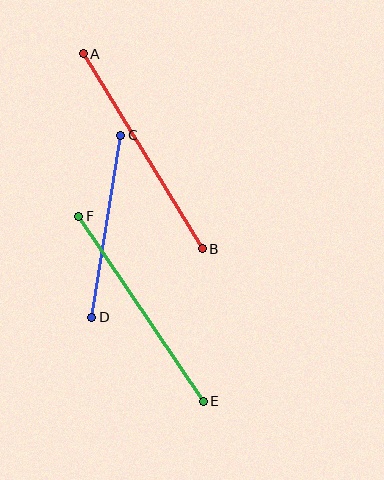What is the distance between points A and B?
The distance is approximately 228 pixels.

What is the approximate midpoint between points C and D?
The midpoint is at approximately (106, 226) pixels.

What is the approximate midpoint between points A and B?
The midpoint is at approximately (143, 151) pixels.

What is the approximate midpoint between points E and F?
The midpoint is at approximately (141, 309) pixels.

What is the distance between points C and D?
The distance is approximately 184 pixels.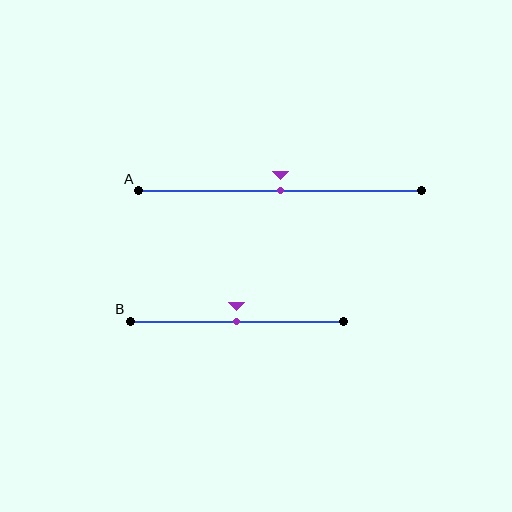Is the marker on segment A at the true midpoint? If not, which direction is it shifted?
Yes, the marker on segment A is at the true midpoint.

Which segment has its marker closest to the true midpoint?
Segment A has its marker closest to the true midpoint.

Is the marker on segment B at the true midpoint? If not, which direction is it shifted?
Yes, the marker on segment B is at the true midpoint.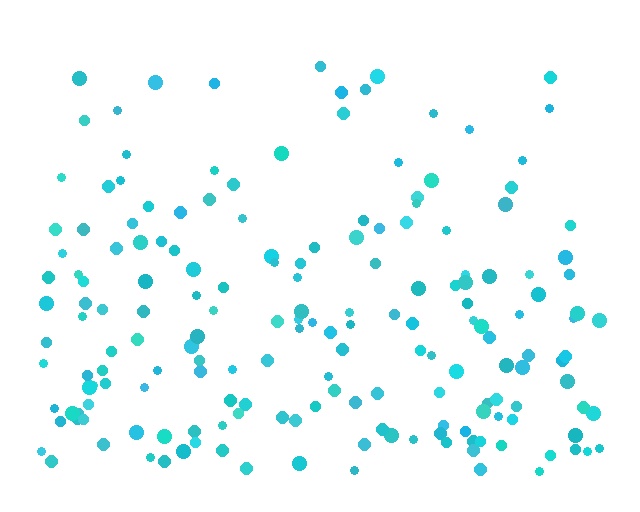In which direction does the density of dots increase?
From top to bottom, with the bottom side densest.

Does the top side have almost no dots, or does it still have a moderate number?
Still a moderate number, just noticeably fewer than the bottom.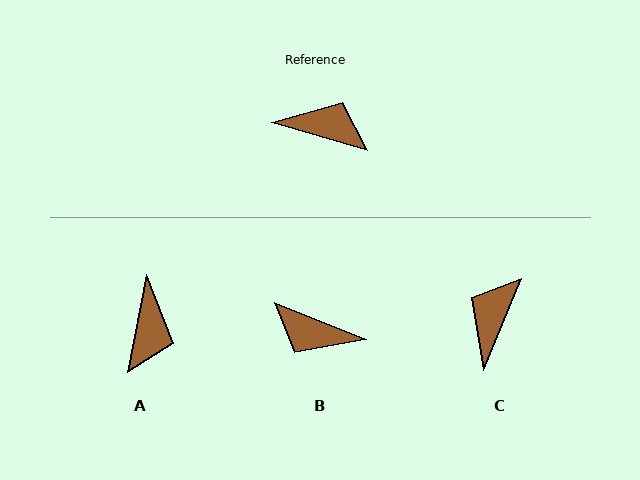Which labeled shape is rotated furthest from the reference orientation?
B, about 175 degrees away.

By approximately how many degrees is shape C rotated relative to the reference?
Approximately 84 degrees counter-clockwise.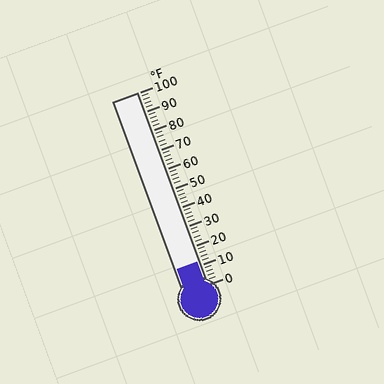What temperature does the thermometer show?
The thermometer shows approximately 12°F.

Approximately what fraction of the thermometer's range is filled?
The thermometer is filled to approximately 10% of its range.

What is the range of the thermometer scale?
The thermometer scale ranges from 0°F to 100°F.